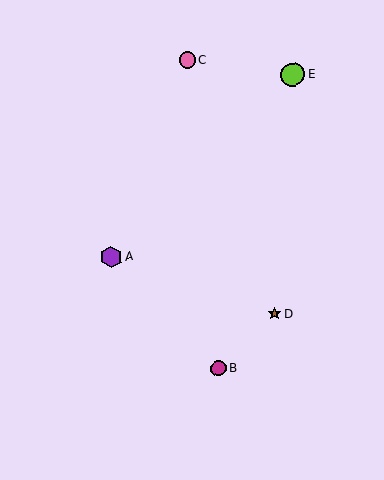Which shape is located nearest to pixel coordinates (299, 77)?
The lime circle (labeled E) at (293, 74) is nearest to that location.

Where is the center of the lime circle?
The center of the lime circle is at (293, 74).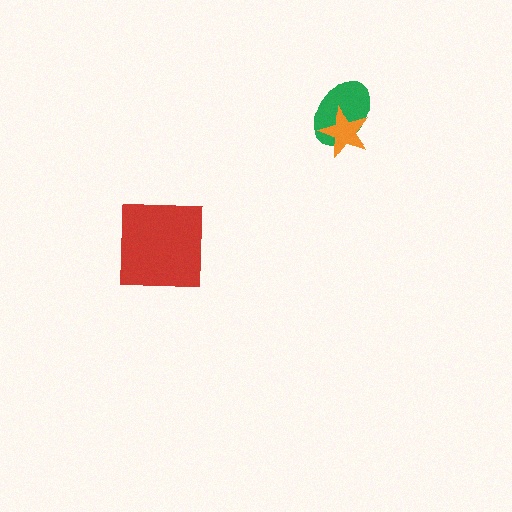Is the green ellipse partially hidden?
Yes, it is partially covered by another shape.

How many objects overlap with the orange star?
1 object overlaps with the orange star.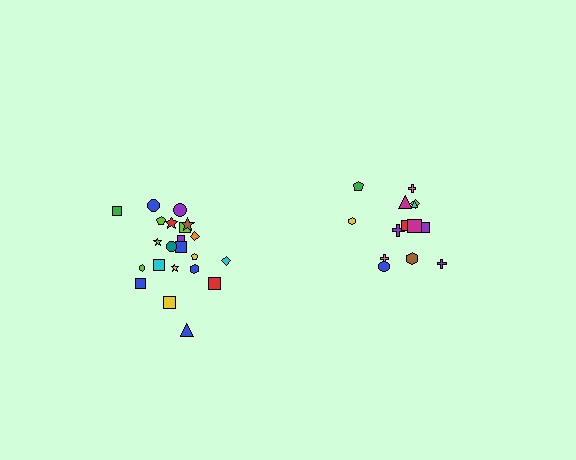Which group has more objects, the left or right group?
The left group.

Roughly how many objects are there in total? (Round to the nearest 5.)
Roughly 35 objects in total.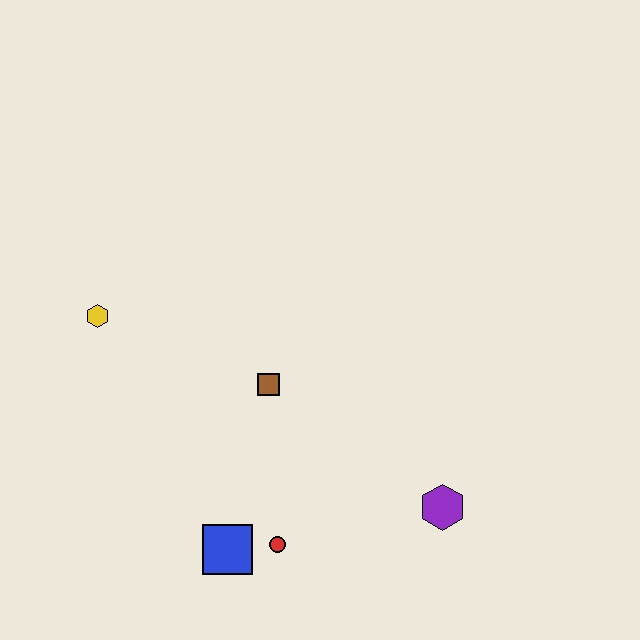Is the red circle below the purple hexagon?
Yes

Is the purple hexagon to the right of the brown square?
Yes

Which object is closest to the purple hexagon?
The red circle is closest to the purple hexagon.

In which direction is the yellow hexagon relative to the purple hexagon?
The yellow hexagon is to the left of the purple hexagon.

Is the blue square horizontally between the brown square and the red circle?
No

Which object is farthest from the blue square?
The yellow hexagon is farthest from the blue square.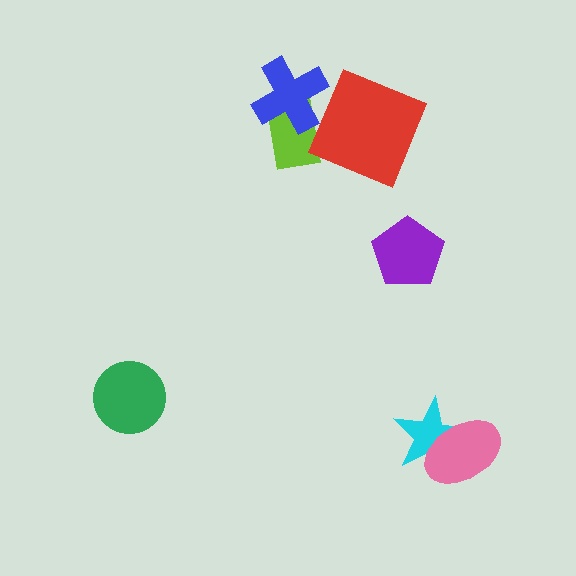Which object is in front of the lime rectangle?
The blue cross is in front of the lime rectangle.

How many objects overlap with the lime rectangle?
1 object overlaps with the lime rectangle.